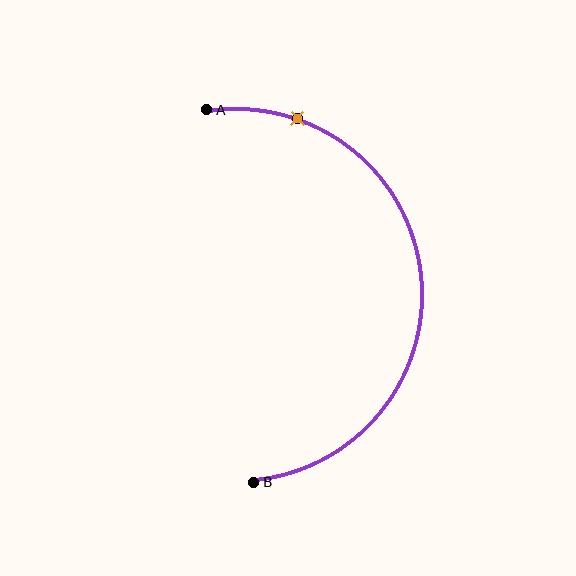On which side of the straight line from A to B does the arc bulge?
The arc bulges to the right of the straight line connecting A and B.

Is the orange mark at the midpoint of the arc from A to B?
No. The orange mark lies on the arc but is closer to endpoint A. The arc midpoint would be at the point on the curve equidistant along the arc from both A and B.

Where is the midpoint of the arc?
The arc midpoint is the point on the curve farthest from the straight line joining A and B. It sits to the right of that line.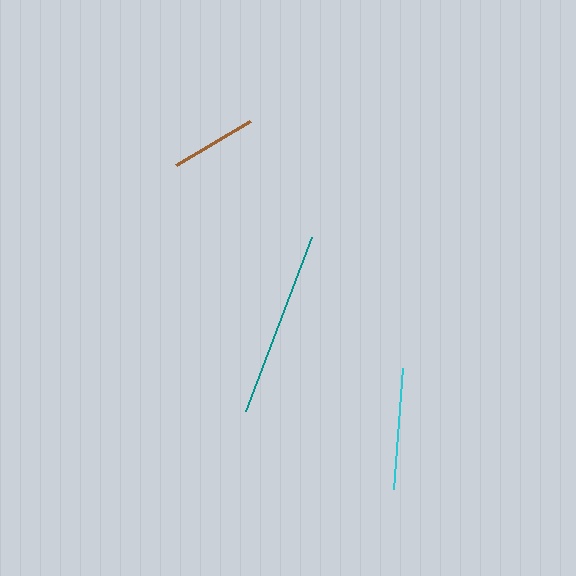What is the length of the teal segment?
The teal segment is approximately 185 pixels long.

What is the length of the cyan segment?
The cyan segment is approximately 121 pixels long.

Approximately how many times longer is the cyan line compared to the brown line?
The cyan line is approximately 1.4 times the length of the brown line.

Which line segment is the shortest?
The brown line is the shortest at approximately 86 pixels.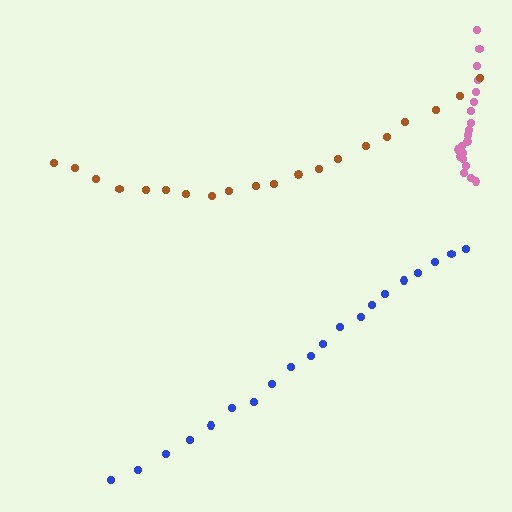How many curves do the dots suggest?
There are 3 distinct paths.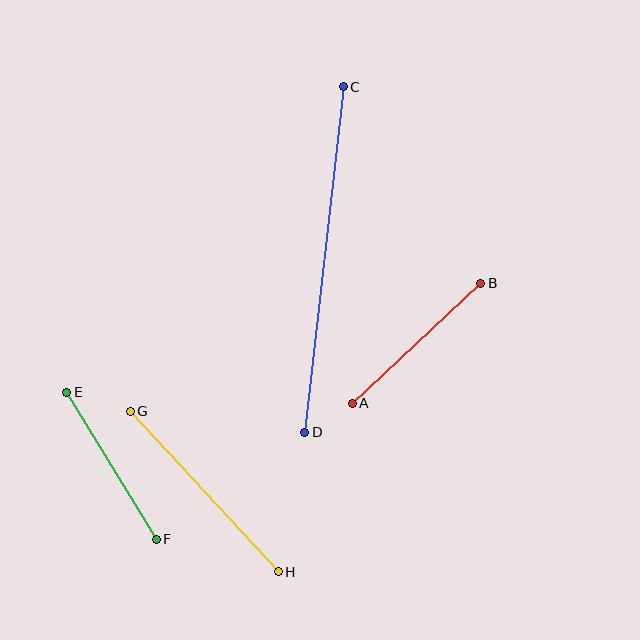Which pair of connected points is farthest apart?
Points C and D are farthest apart.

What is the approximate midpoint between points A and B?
The midpoint is at approximately (416, 343) pixels.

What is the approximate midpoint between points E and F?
The midpoint is at approximately (112, 466) pixels.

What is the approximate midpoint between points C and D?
The midpoint is at approximately (324, 259) pixels.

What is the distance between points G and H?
The distance is approximately 218 pixels.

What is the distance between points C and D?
The distance is approximately 348 pixels.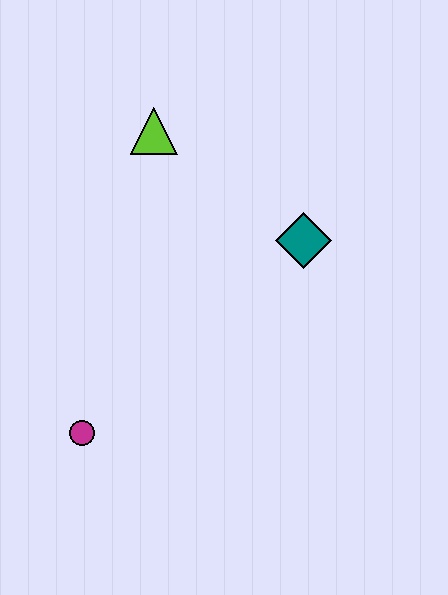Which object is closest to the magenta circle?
The teal diamond is closest to the magenta circle.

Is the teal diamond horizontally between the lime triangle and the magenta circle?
No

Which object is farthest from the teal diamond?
The magenta circle is farthest from the teal diamond.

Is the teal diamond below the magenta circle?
No